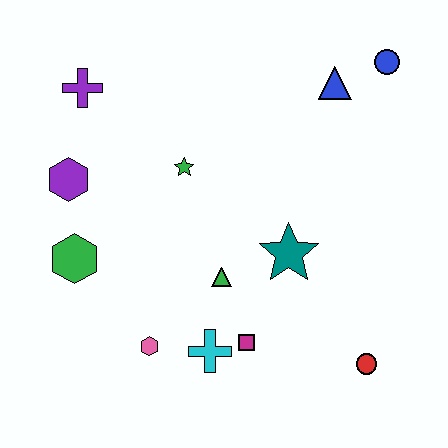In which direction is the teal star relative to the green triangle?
The teal star is to the right of the green triangle.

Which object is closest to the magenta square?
The cyan cross is closest to the magenta square.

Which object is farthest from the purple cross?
The red circle is farthest from the purple cross.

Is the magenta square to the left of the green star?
No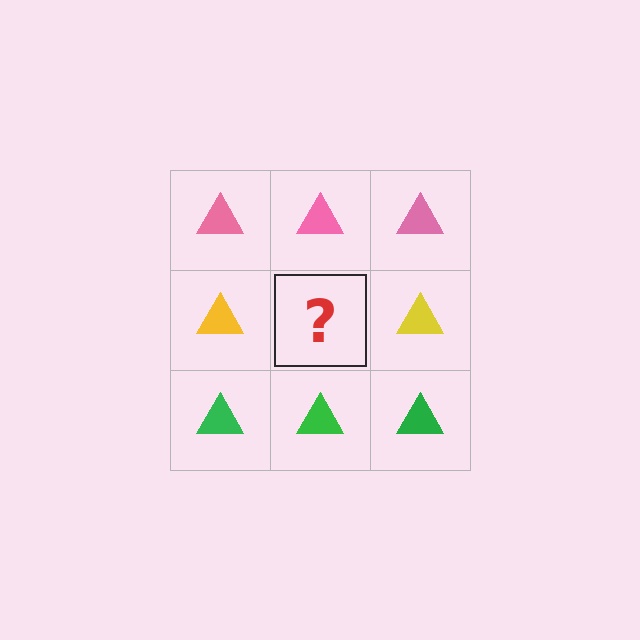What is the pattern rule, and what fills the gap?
The rule is that each row has a consistent color. The gap should be filled with a yellow triangle.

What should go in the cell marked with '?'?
The missing cell should contain a yellow triangle.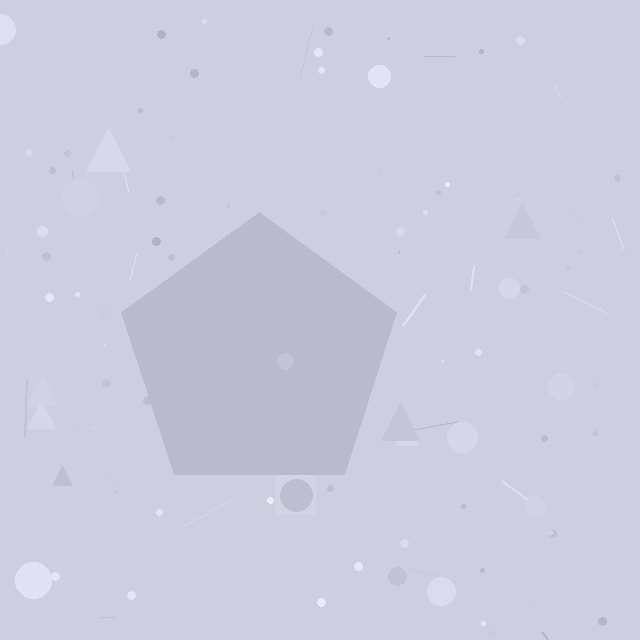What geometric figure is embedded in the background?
A pentagon is embedded in the background.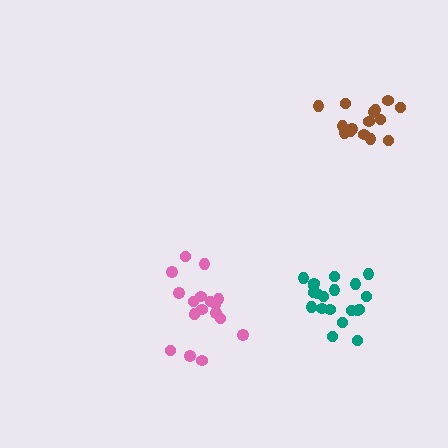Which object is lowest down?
The teal cluster is bottommost.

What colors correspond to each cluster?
The clusters are colored: teal, brown, pink.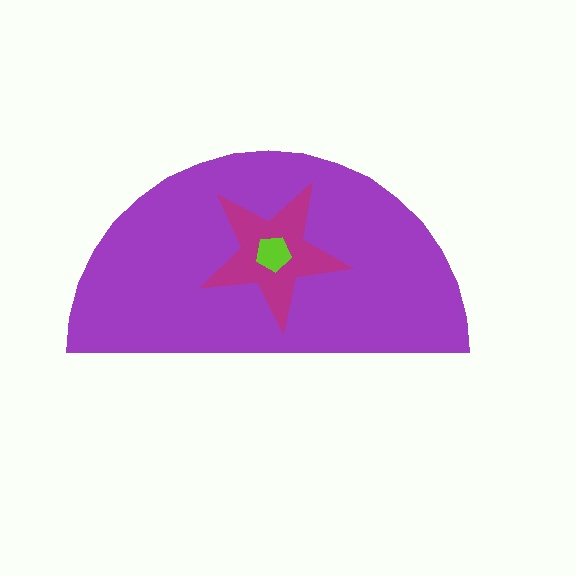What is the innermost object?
The lime pentagon.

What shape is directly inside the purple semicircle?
The magenta star.